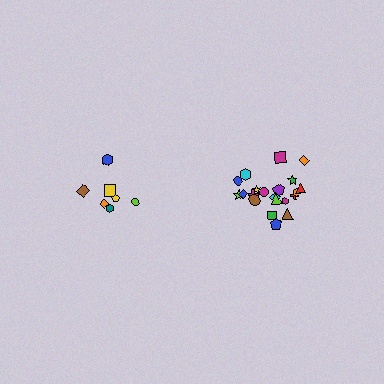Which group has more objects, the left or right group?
The right group.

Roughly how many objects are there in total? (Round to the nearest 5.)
Roughly 30 objects in total.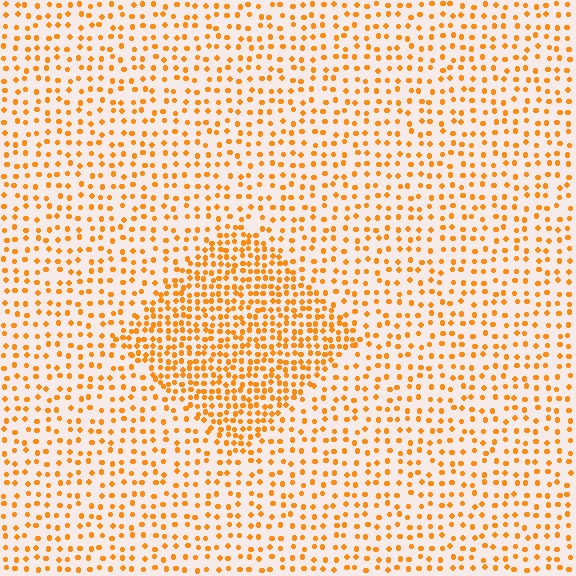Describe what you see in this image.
The image contains small orange elements arranged at two different densities. A diamond-shaped region is visible where the elements are more densely packed than the surrounding area.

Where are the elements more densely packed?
The elements are more densely packed inside the diamond boundary.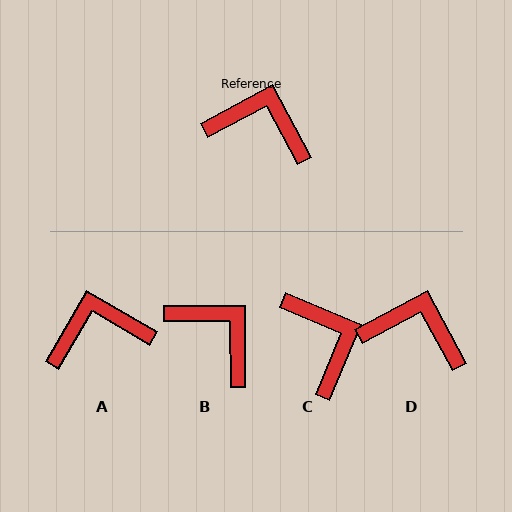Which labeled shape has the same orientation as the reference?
D.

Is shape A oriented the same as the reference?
No, it is off by about 32 degrees.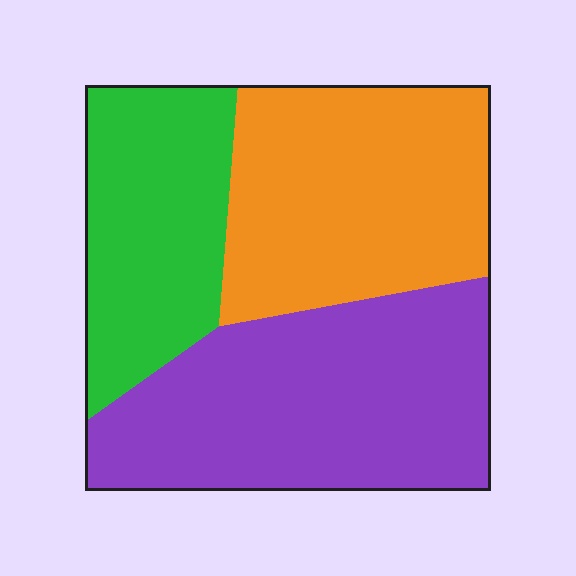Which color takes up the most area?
Purple, at roughly 40%.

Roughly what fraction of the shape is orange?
Orange covers roughly 35% of the shape.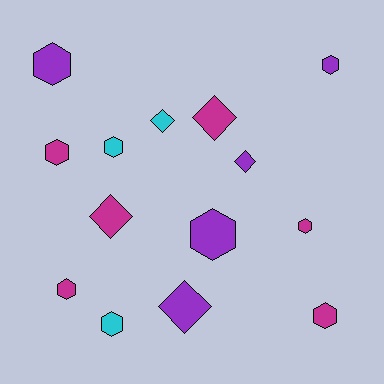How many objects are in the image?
There are 14 objects.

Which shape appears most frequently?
Hexagon, with 9 objects.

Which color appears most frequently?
Magenta, with 6 objects.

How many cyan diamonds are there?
There is 1 cyan diamond.